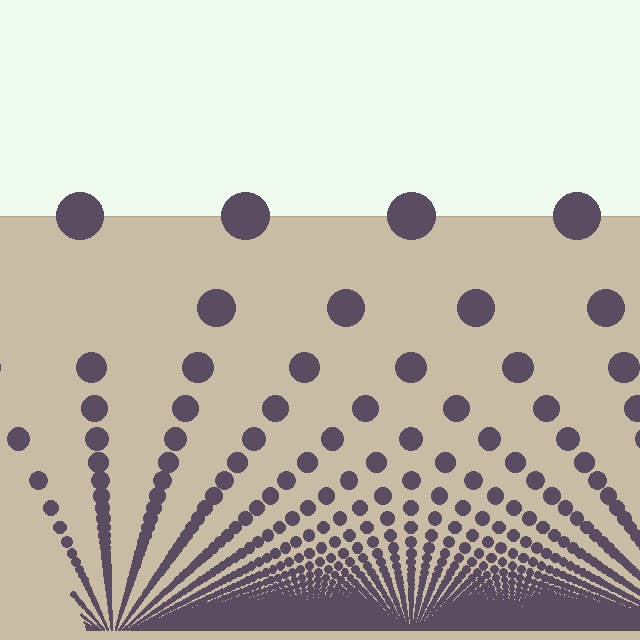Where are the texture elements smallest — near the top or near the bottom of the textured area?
Near the bottom.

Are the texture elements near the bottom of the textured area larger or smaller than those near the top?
Smaller. The gradient is inverted — elements near the bottom are smaller and denser.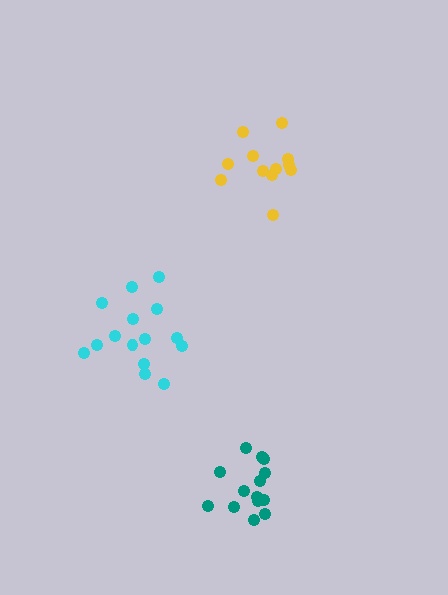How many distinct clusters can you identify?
There are 3 distinct clusters.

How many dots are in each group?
Group 1: 12 dots, Group 2: 14 dots, Group 3: 15 dots (41 total).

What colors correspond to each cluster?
The clusters are colored: yellow, teal, cyan.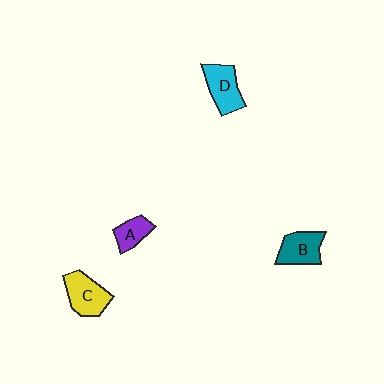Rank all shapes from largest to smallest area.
From largest to smallest: C (yellow), D (cyan), B (teal), A (purple).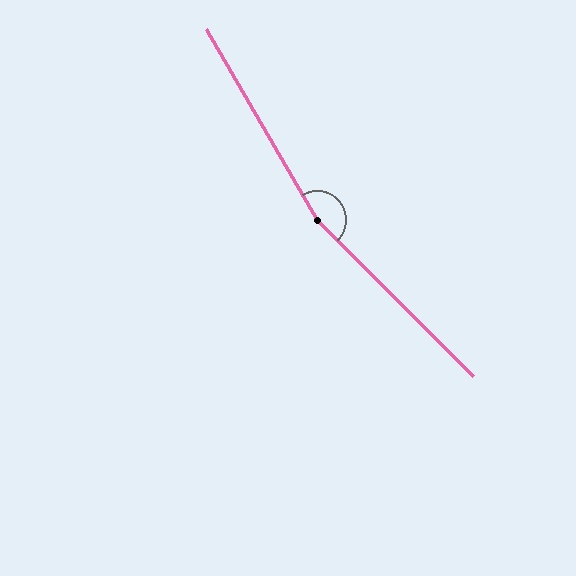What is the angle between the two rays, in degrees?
Approximately 165 degrees.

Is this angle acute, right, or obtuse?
It is obtuse.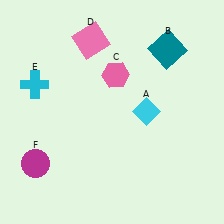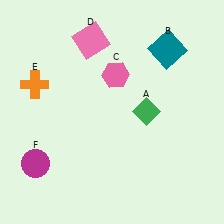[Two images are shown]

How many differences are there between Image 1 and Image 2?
There are 2 differences between the two images.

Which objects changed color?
A changed from cyan to green. E changed from cyan to orange.